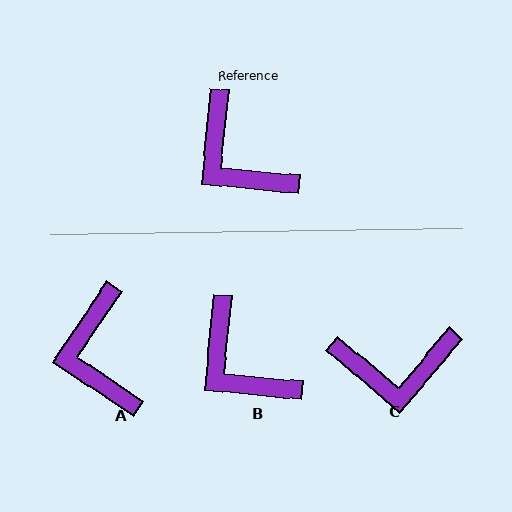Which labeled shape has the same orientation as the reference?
B.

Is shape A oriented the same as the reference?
No, it is off by about 29 degrees.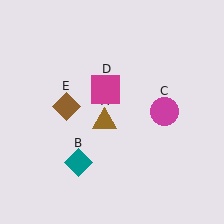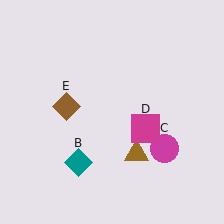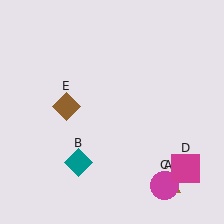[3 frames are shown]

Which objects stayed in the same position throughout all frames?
Teal diamond (object B) and brown diamond (object E) remained stationary.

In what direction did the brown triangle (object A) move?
The brown triangle (object A) moved down and to the right.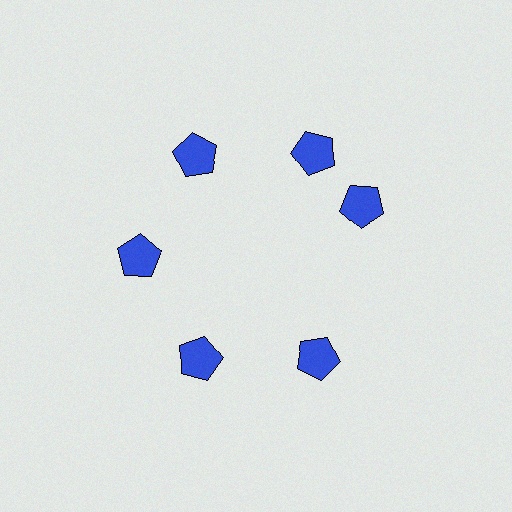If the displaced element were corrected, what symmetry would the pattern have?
It would have 6-fold rotational symmetry — the pattern would map onto itself every 60 degrees.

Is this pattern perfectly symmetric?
No. The 6 blue pentagons are arranged in a ring, but one element near the 3 o'clock position is rotated out of alignment along the ring, breaking the 6-fold rotational symmetry.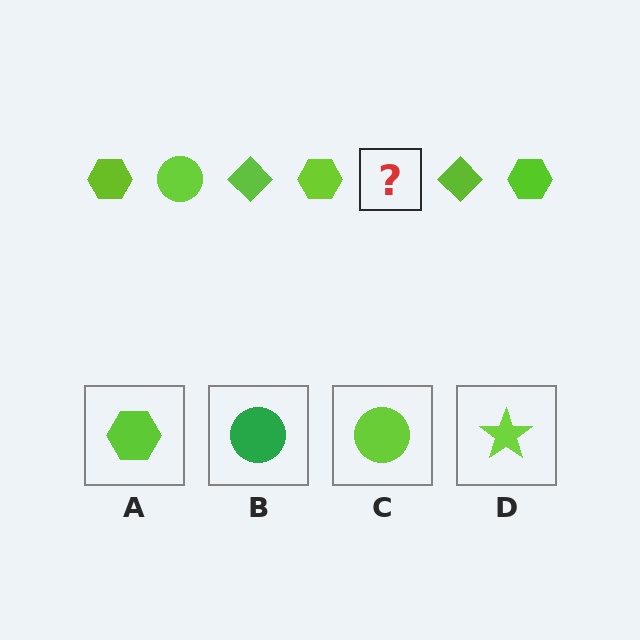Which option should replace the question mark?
Option C.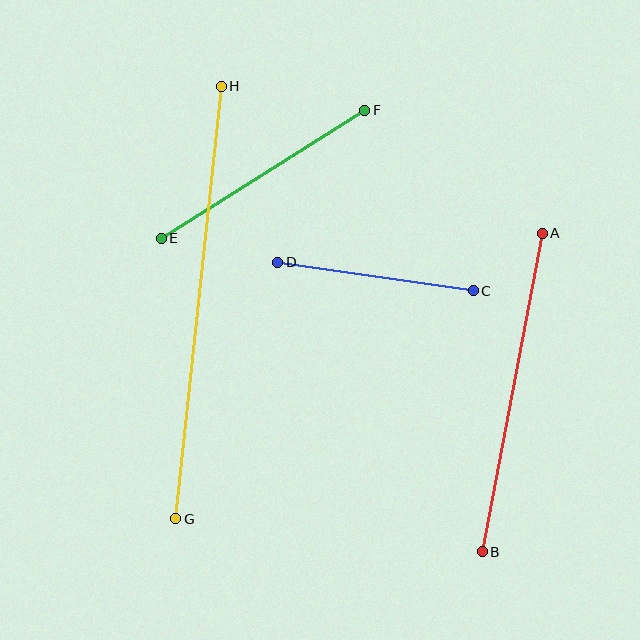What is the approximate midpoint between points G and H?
The midpoint is at approximately (198, 303) pixels.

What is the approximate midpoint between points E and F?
The midpoint is at approximately (263, 174) pixels.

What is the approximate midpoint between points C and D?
The midpoint is at approximately (376, 277) pixels.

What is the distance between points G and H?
The distance is approximately 435 pixels.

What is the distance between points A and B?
The distance is approximately 324 pixels.